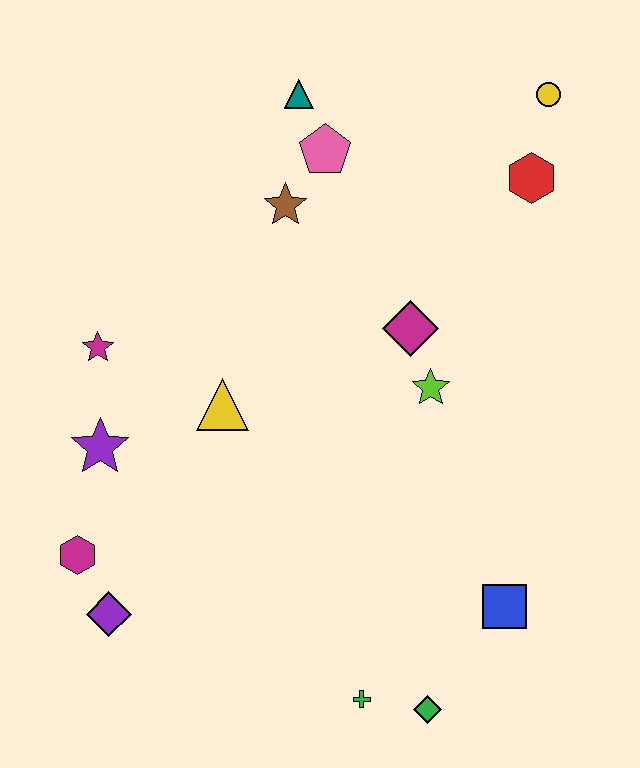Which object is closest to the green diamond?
The green cross is closest to the green diamond.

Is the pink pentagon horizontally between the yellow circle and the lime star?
No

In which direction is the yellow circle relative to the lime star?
The yellow circle is above the lime star.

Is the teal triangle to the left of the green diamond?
Yes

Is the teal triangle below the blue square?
No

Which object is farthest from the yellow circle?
The purple diamond is farthest from the yellow circle.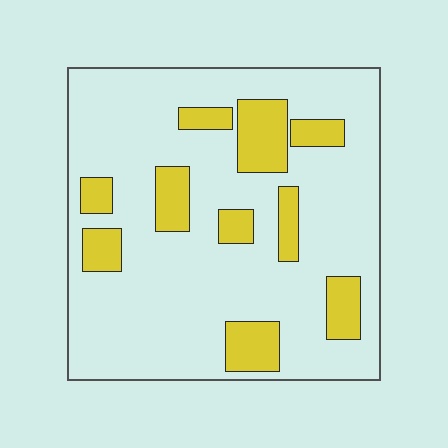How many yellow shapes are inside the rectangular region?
10.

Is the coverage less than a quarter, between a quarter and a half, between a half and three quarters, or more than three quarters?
Less than a quarter.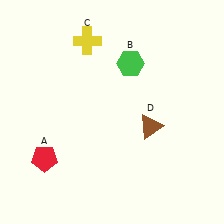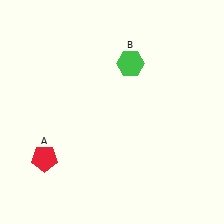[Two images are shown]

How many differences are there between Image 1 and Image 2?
There are 2 differences between the two images.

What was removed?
The brown triangle (D), the yellow cross (C) were removed in Image 2.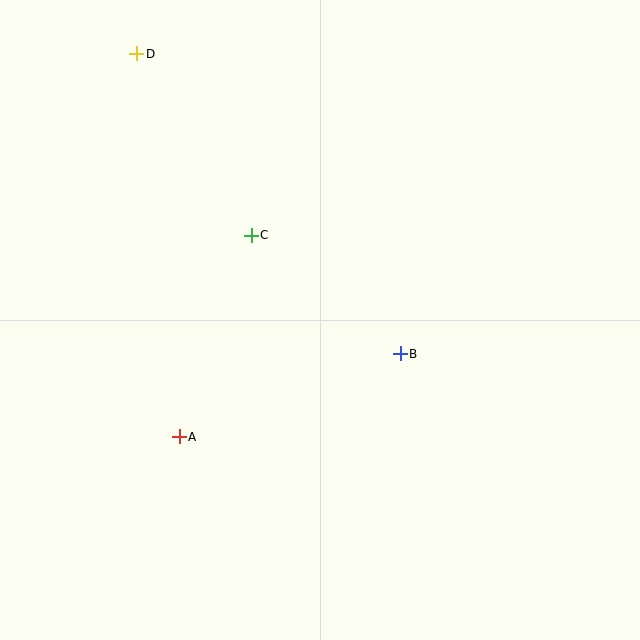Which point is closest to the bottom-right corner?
Point B is closest to the bottom-right corner.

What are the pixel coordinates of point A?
Point A is at (179, 437).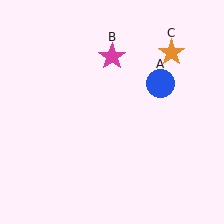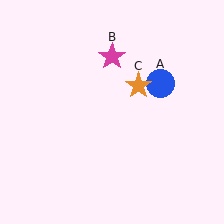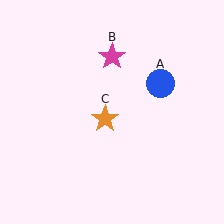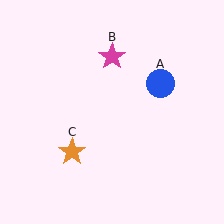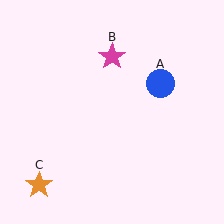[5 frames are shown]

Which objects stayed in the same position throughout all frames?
Blue circle (object A) and magenta star (object B) remained stationary.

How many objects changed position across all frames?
1 object changed position: orange star (object C).